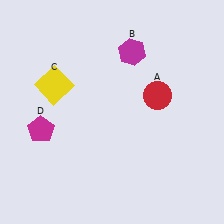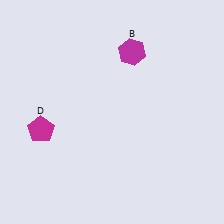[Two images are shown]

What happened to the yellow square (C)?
The yellow square (C) was removed in Image 2. It was in the top-left area of Image 1.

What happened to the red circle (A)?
The red circle (A) was removed in Image 2. It was in the top-right area of Image 1.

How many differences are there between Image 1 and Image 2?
There are 2 differences between the two images.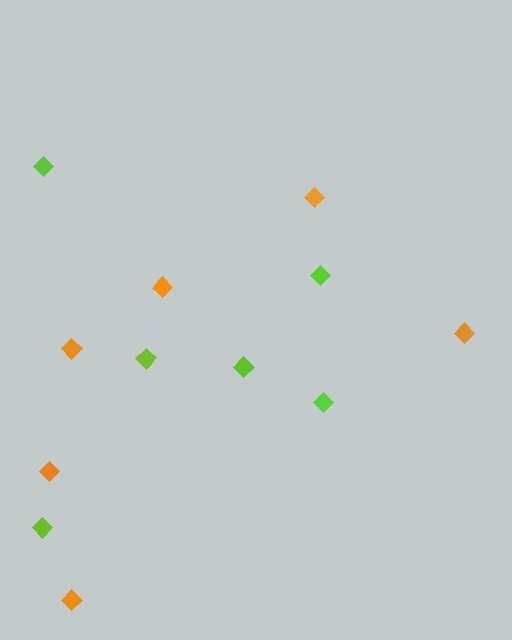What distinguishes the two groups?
There are 2 groups: one group of orange diamonds (6) and one group of lime diamonds (6).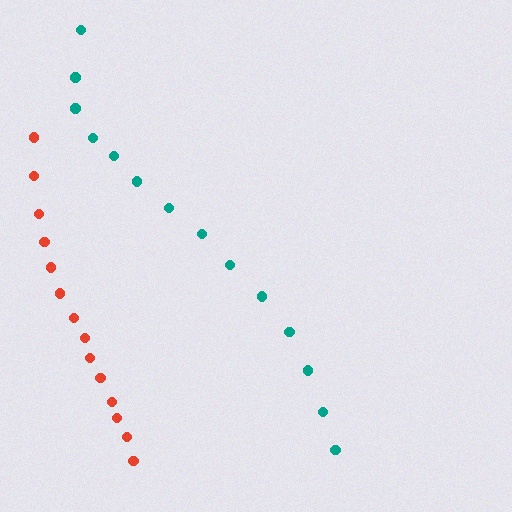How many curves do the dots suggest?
There are 2 distinct paths.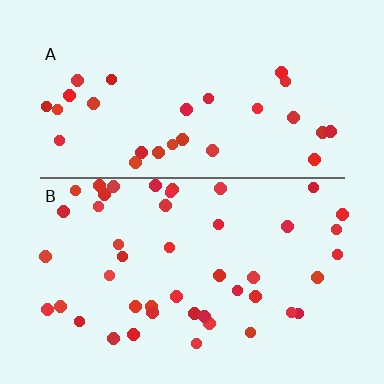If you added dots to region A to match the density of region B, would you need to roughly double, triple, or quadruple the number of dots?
Approximately double.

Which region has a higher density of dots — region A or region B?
B (the bottom).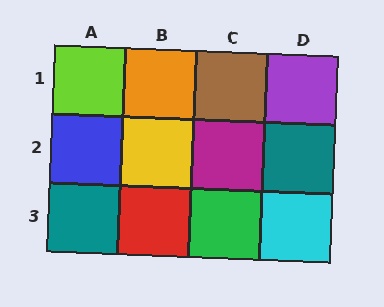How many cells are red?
1 cell is red.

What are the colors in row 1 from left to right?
Lime, orange, brown, purple.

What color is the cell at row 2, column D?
Teal.